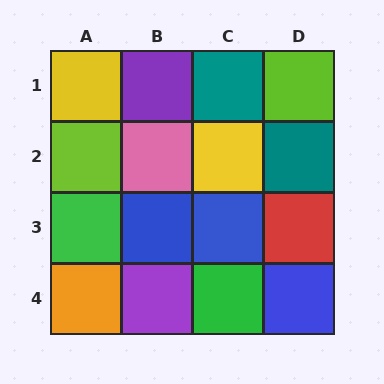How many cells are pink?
1 cell is pink.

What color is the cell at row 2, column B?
Pink.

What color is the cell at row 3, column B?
Blue.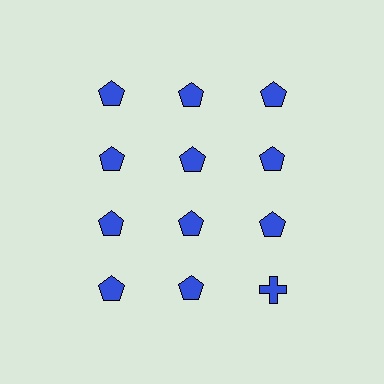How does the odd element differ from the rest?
It has a different shape: cross instead of pentagon.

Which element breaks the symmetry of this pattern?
The blue cross in the fourth row, center column breaks the symmetry. All other shapes are blue pentagons.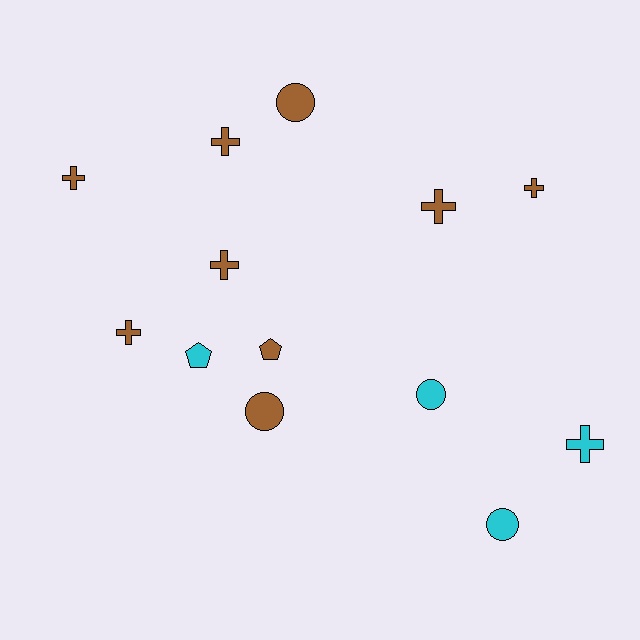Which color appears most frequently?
Brown, with 9 objects.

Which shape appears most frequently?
Cross, with 7 objects.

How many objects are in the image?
There are 13 objects.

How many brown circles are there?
There are 2 brown circles.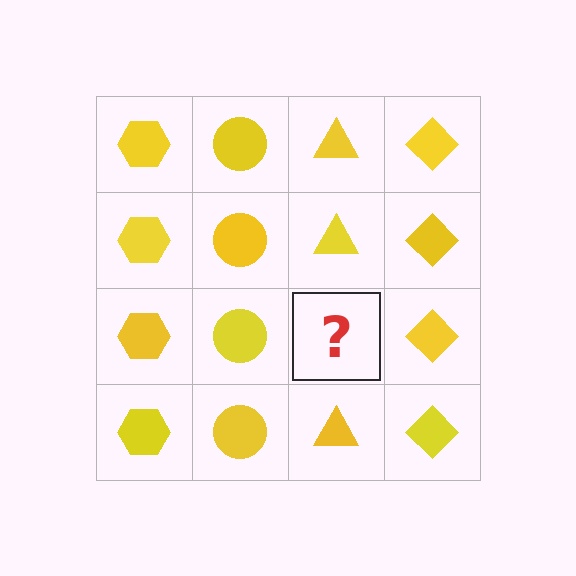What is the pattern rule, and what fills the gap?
The rule is that each column has a consistent shape. The gap should be filled with a yellow triangle.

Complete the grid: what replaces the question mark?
The question mark should be replaced with a yellow triangle.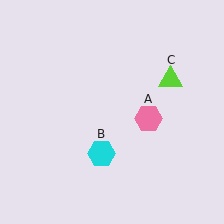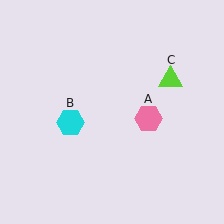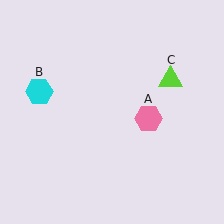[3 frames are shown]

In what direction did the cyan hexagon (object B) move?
The cyan hexagon (object B) moved up and to the left.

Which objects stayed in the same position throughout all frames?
Pink hexagon (object A) and lime triangle (object C) remained stationary.